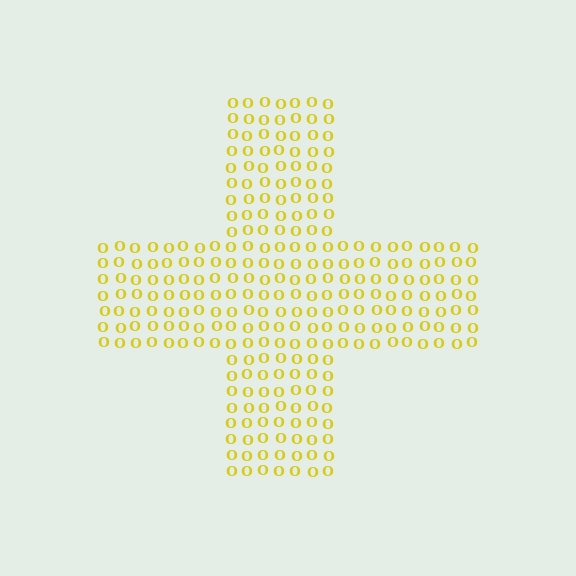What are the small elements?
The small elements are letter O's.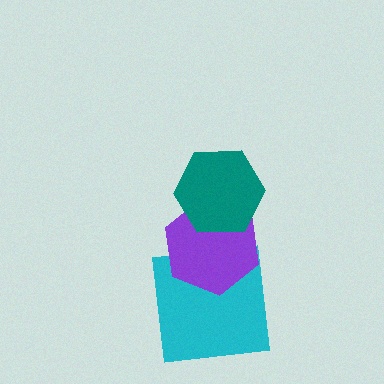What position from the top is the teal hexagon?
The teal hexagon is 1st from the top.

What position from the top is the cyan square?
The cyan square is 3rd from the top.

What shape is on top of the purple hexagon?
The teal hexagon is on top of the purple hexagon.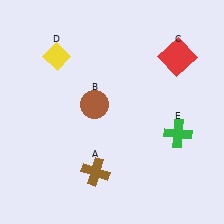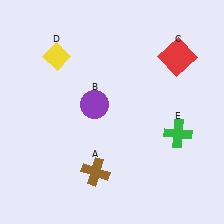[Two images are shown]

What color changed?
The circle (B) changed from brown in Image 1 to purple in Image 2.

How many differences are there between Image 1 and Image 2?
There is 1 difference between the two images.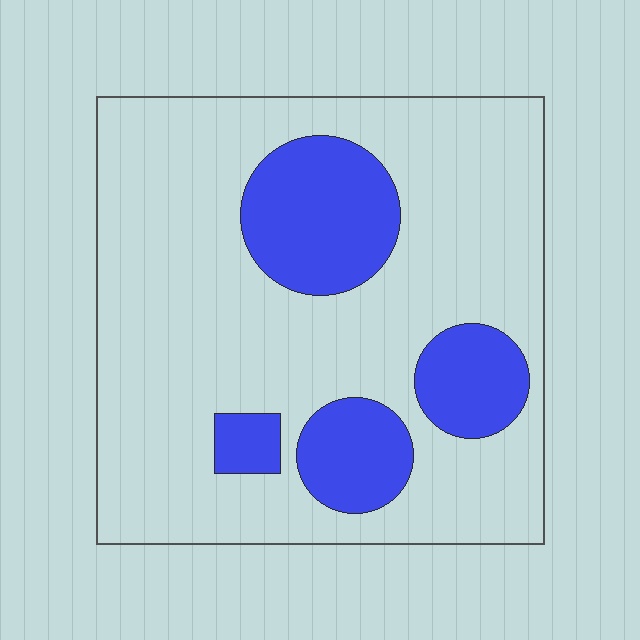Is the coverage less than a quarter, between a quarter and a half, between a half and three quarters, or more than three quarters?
Less than a quarter.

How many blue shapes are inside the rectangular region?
4.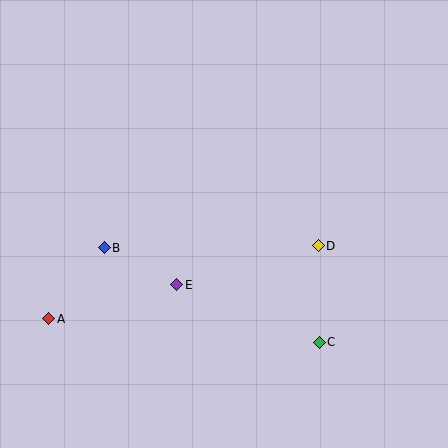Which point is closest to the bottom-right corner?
Point C is closest to the bottom-right corner.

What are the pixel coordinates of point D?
Point D is at (318, 246).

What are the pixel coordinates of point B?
Point B is at (104, 247).